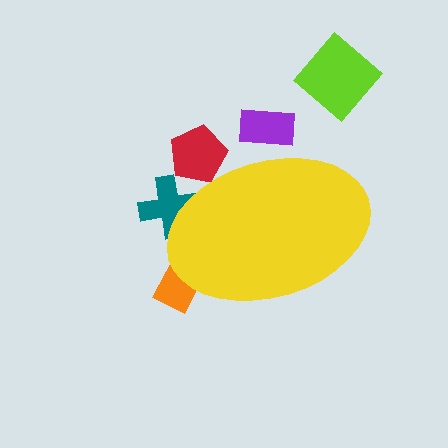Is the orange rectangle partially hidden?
Yes, the orange rectangle is partially hidden behind the yellow ellipse.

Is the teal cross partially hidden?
Yes, the teal cross is partially hidden behind the yellow ellipse.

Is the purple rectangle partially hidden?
Yes, the purple rectangle is partially hidden behind the yellow ellipse.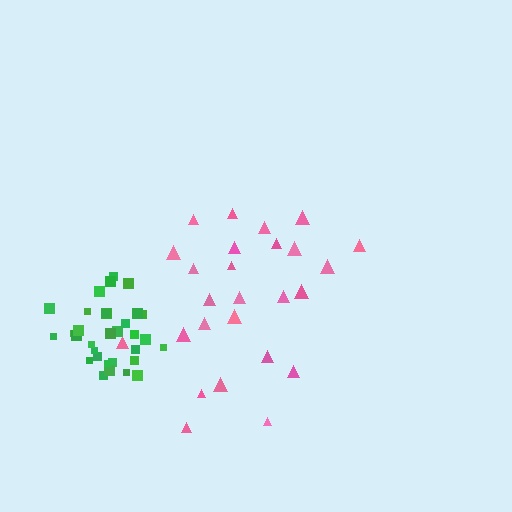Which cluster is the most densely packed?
Green.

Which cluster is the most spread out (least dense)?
Pink.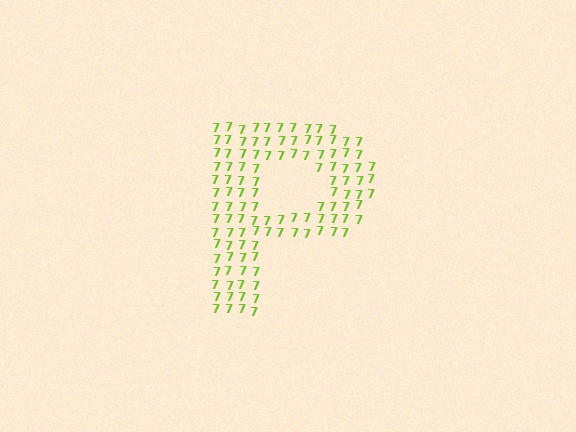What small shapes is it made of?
It is made of small digit 7's.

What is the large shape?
The large shape is the letter P.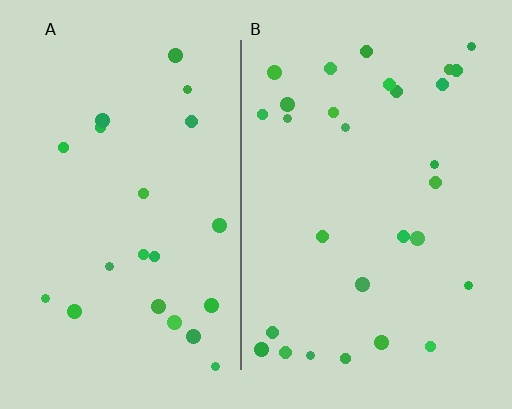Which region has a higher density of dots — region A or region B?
B (the right).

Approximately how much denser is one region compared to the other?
Approximately 1.3× — region B over region A.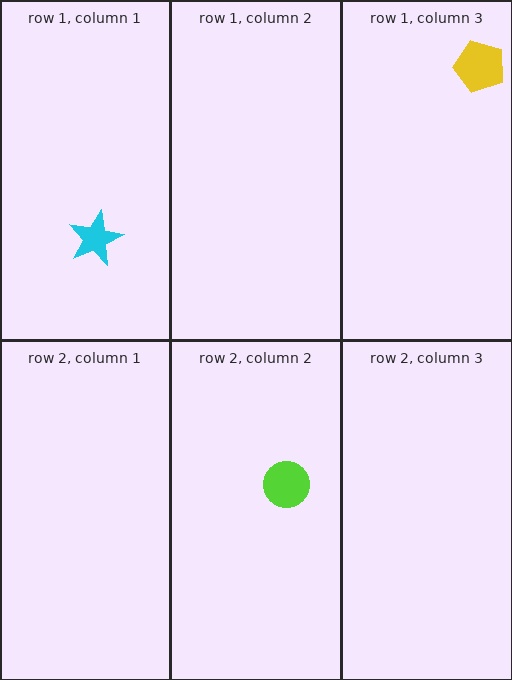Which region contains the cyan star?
The row 1, column 1 region.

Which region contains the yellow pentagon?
The row 1, column 3 region.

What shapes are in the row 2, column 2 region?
The lime circle.